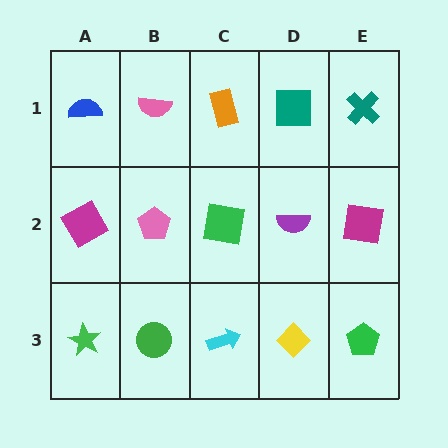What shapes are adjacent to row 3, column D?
A purple semicircle (row 2, column D), a cyan arrow (row 3, column C), a green pentagon (row 3, column E).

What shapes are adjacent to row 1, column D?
A purple semicircle (row 2, column D), an orange rectangle (row 1, column C), a teal cross (row 1, column E).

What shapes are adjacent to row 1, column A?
A magenta diamond (row 2, column A), a pink semicircle (row 1, column B).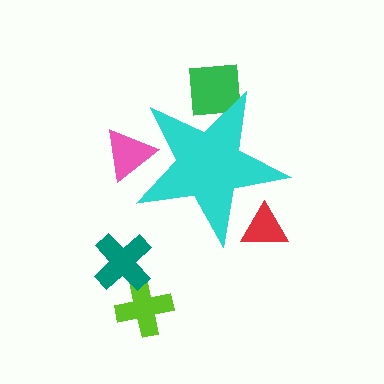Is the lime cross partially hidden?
No, the lime cross is fully visible.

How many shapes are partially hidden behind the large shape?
3 shapes are partially hidden.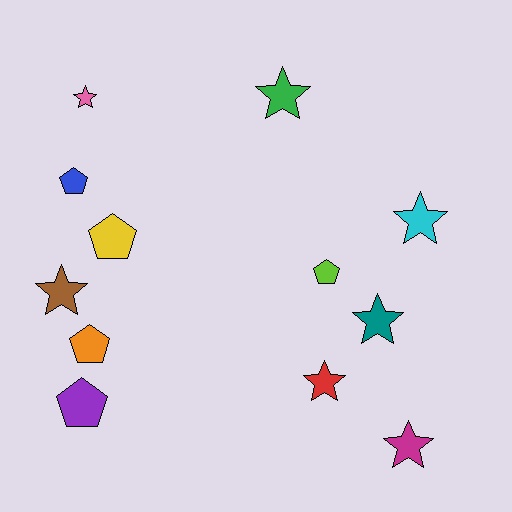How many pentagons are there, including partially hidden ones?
There are 5 pentagons.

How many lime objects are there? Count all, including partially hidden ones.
There is 1 lime object.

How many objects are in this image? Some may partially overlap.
There are 12 objects.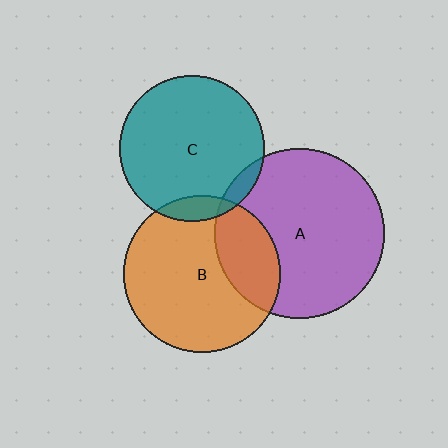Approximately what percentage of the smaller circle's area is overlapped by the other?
Approximately 10%.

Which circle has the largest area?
Circle A (purple).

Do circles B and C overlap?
Yes.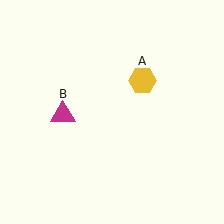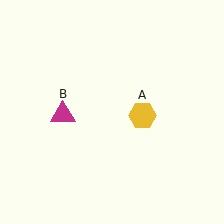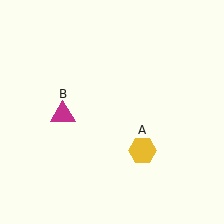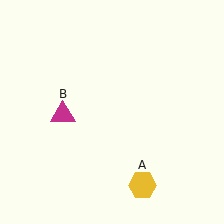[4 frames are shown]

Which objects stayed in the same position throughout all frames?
Magenta triangle (object B) remained stationary.